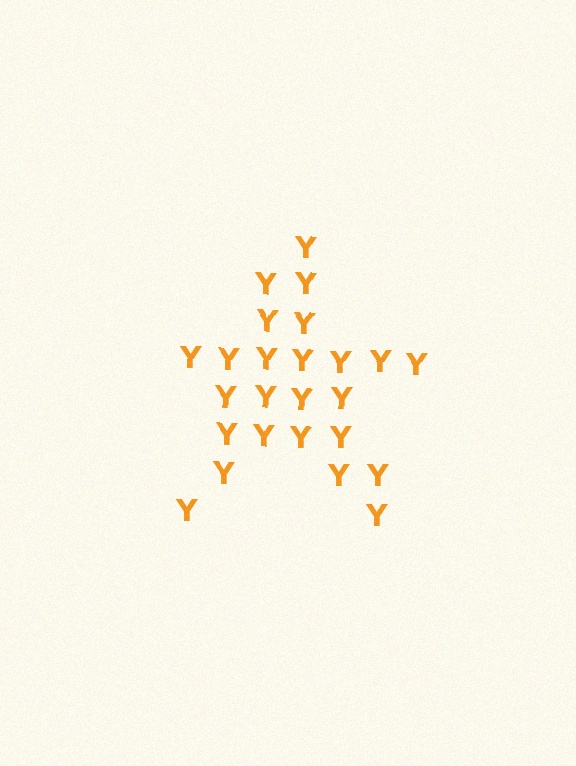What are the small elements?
The small elements are letter Y's.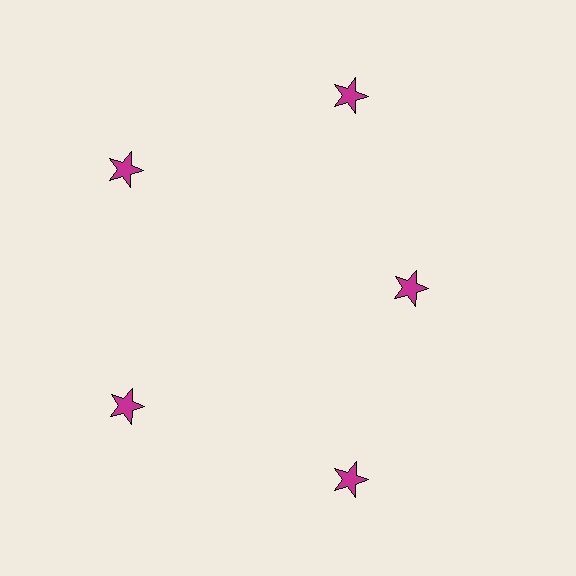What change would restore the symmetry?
The symmetry would be restored by moving it outward, back onto the ring so that all 5 stars sit at equal angles and equal distance from the center.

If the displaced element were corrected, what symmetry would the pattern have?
It would have 5-fold rotational symmetry — the pattern would map onto itself every 72 degrees.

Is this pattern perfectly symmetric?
No. The 5 magenta stars are arranged in a ring, but one element near the 3 o'clock position is pulled inward toward the center, breaking the 5-fold rotational symmetry.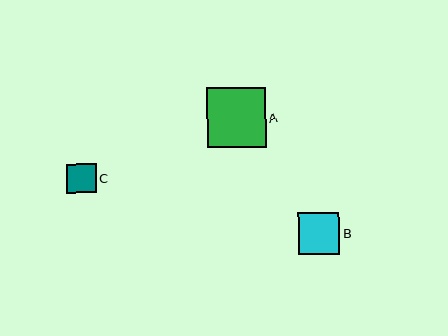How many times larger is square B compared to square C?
Square B is approximately 1.4 times the size of square C.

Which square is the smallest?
Square C is the smallest with a size of approximately 29 pixels.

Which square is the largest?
Square A is the largest with a size of approximately 59 pixels.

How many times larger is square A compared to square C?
Square A is approximately 2.0 times the size of square C.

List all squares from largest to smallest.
From largest to smallest: A, B, C.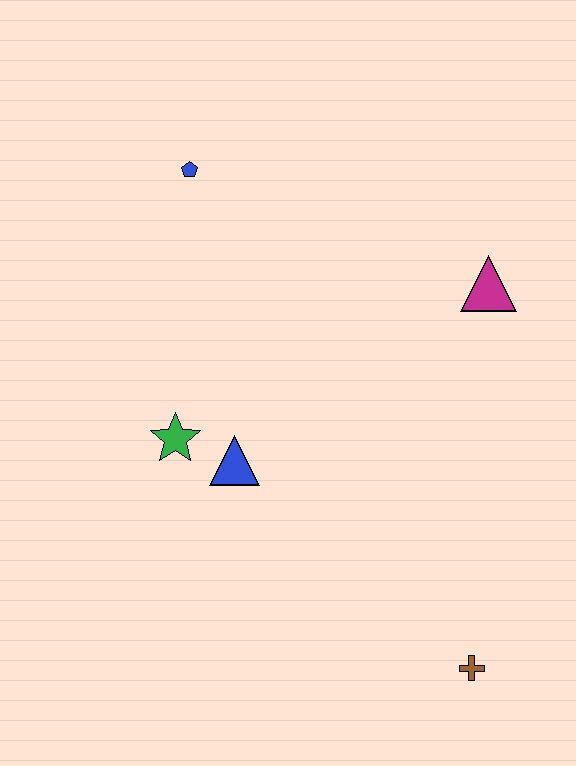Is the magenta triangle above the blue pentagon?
No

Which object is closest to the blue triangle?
The green star is closest to the blue triangle.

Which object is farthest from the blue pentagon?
The brown cross is farthest from the blue pentagon.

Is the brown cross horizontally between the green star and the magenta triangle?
Yes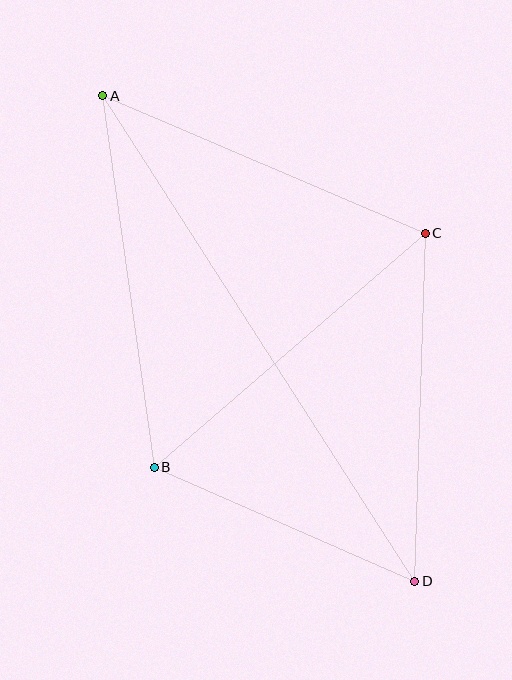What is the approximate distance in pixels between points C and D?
The distance between C and D is approximately 349 pixels.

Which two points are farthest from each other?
Points A and D are farthest from each other.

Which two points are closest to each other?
Points B and D are closest to each other.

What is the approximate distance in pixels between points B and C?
The distance between B and C is approximately 358 pixels.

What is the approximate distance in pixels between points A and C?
The distance between A and C is approximately 351 pixels.